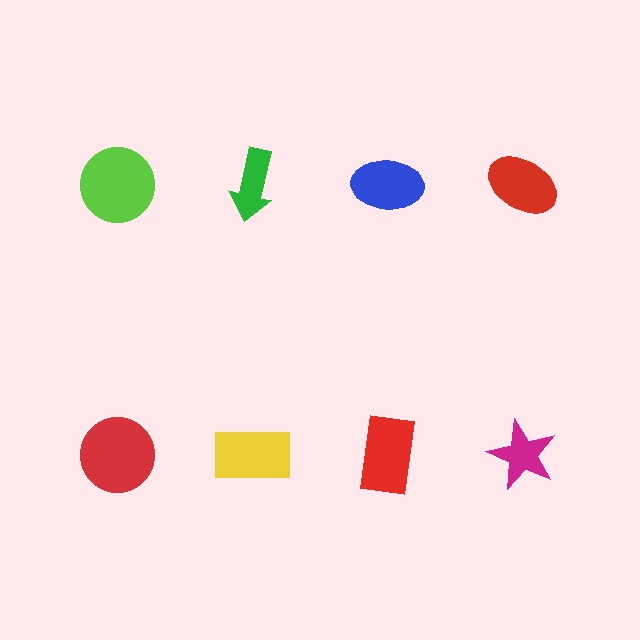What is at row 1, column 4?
A red ellipse.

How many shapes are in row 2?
4 shapes.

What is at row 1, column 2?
A green arrow.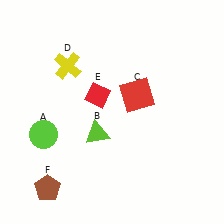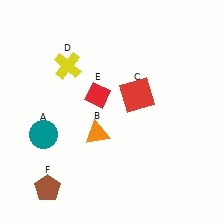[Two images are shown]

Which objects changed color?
A changed from lime to teal. B changed from lime to orange.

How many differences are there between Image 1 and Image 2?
There are 2 differences between the two images.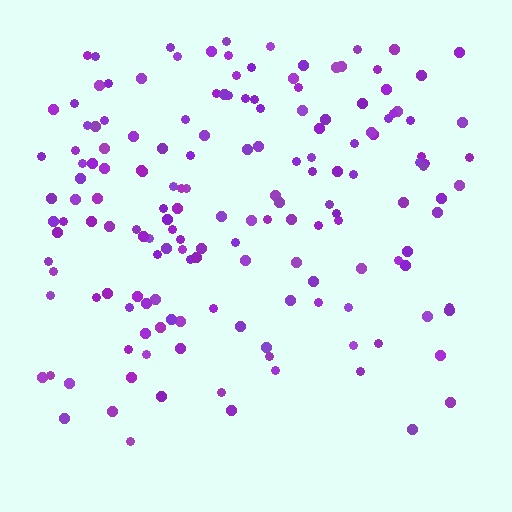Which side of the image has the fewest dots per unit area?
The bottom.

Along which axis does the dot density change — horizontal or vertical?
Vertical.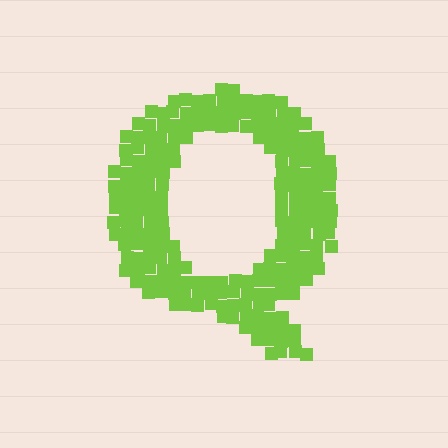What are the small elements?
The small elements are squares.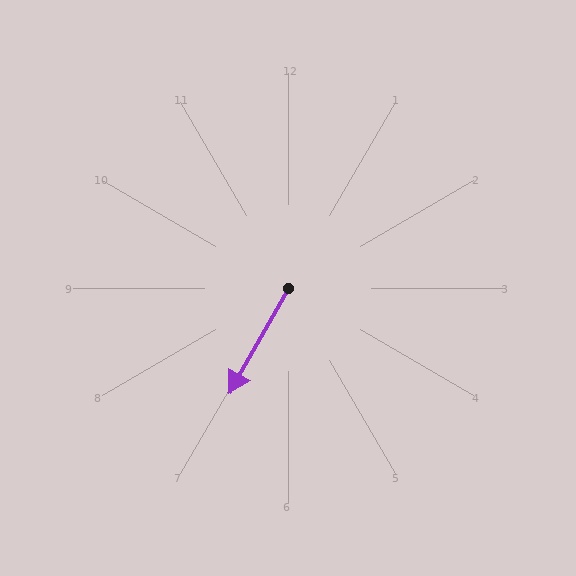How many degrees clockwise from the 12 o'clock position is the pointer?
Approximately 209 degrees.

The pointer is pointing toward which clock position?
Roughly 7 o'clock.